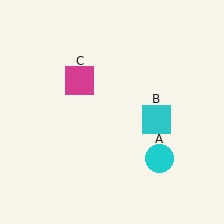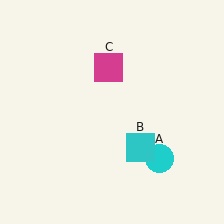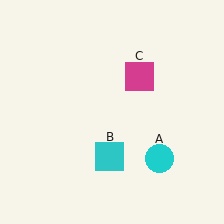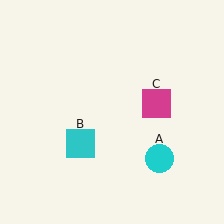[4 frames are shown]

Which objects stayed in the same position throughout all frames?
Cyan circle (object A) remained stationary.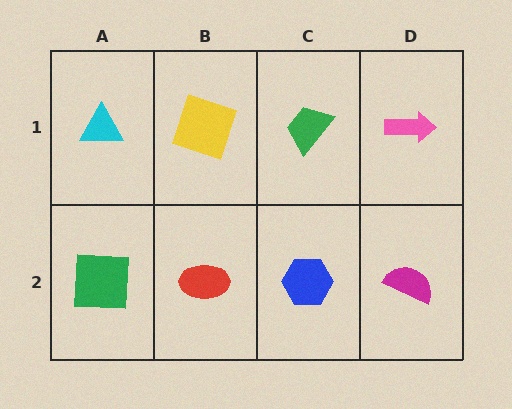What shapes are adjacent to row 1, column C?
A blue hexagon (row 2, column C), a yellow square (row 1, column B), a pink arrow (row 1, column D).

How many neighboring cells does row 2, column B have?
3.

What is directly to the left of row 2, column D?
A blue hexagon.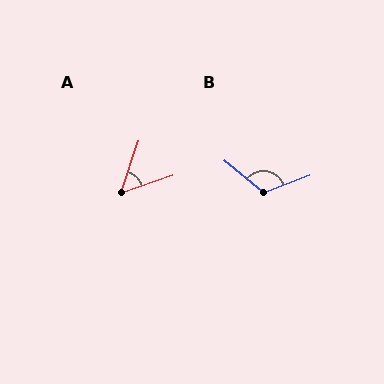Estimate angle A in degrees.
Approximately 52 degrees.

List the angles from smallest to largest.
A (52°), B (120°).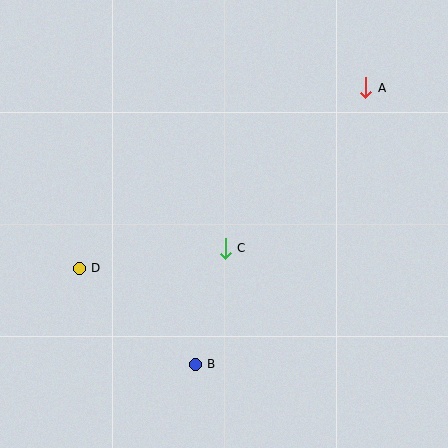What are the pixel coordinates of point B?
Point B is at (195, 364).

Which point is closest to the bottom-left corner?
Point D is closest to the bottom-left corner.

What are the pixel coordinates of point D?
Point D is at (79, 268).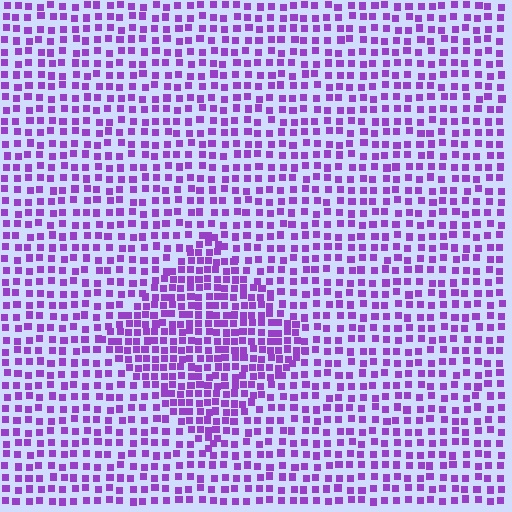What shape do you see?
I see a diamond.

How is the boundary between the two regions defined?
The boundary is defined by a change in element density (approximately 1.7x ratio). All elements are the same color, size, and shape.